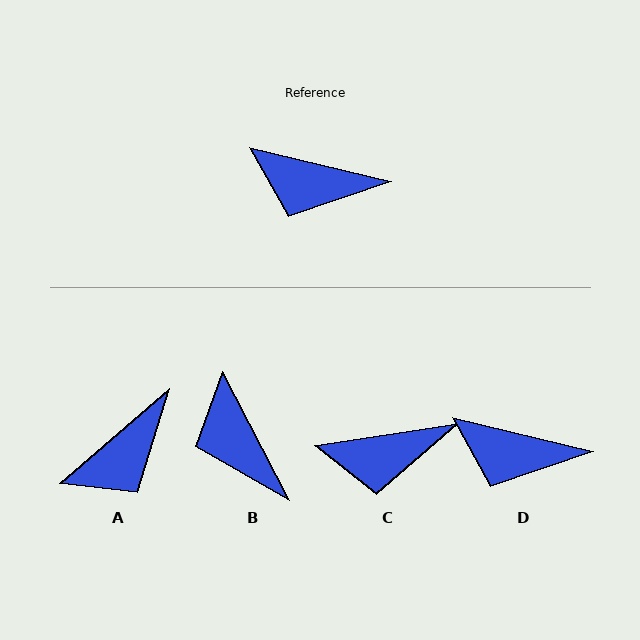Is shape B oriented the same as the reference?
No, it is off by about 48 degrees.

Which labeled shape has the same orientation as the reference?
D.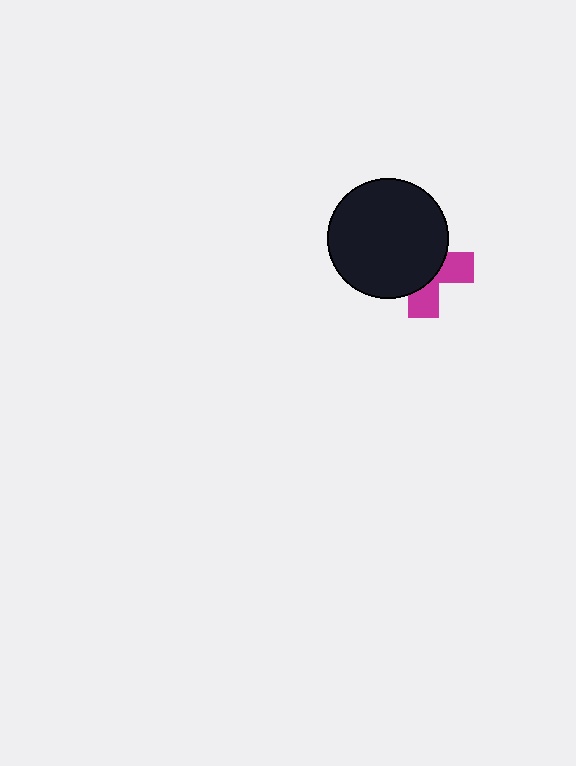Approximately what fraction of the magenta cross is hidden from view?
Roughly 63% of the magenta cross is hidden behind the black circle.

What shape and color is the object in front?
The object in front is a black circle.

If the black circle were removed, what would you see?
You would see the complete magenta cross.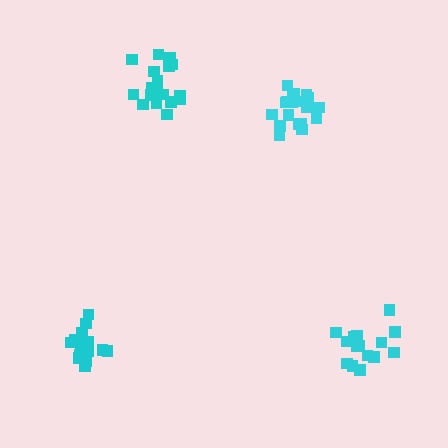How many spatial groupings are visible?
There are 4 spatial groupings.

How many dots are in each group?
Group 1: 15 dots, Group 2: 15 dots, Group 3: 21 dots, Group 4: 19 dots (70 total).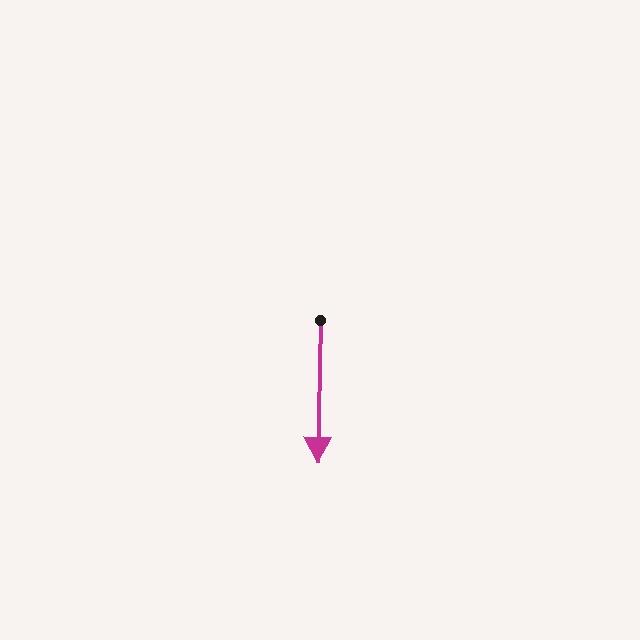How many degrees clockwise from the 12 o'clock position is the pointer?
Approximately 181 degrees.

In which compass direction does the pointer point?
South.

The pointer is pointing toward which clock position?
Roughly 6 o'clock.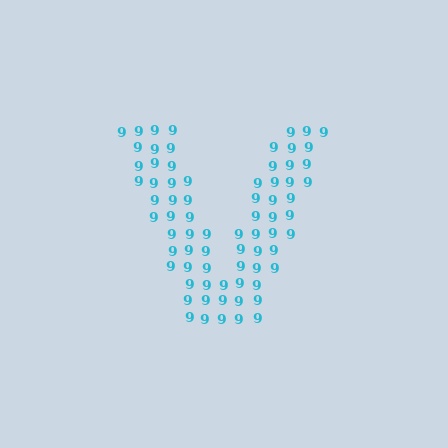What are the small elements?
The small elements are digit 9's.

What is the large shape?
The large shape is the letter V.